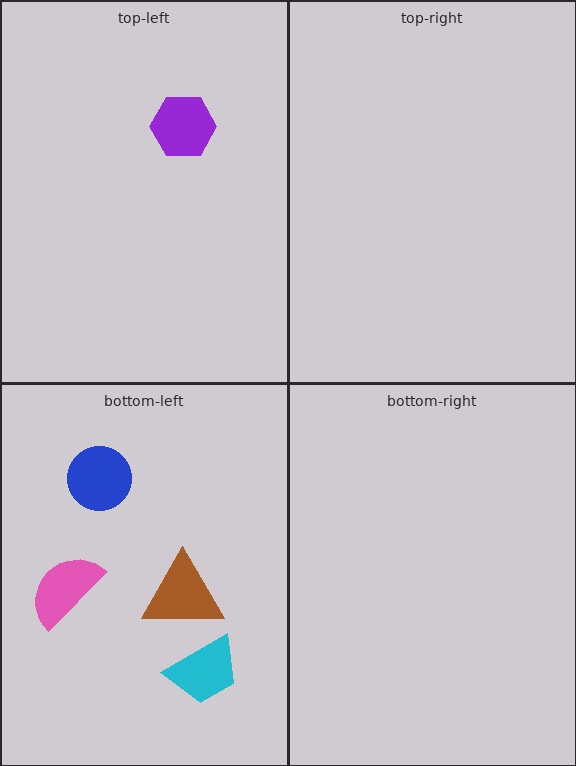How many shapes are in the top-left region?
1.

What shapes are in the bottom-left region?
The brown triangle, the cyan trapezoid, the blue circle, the pink semicircle.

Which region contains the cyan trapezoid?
The bottom-left region.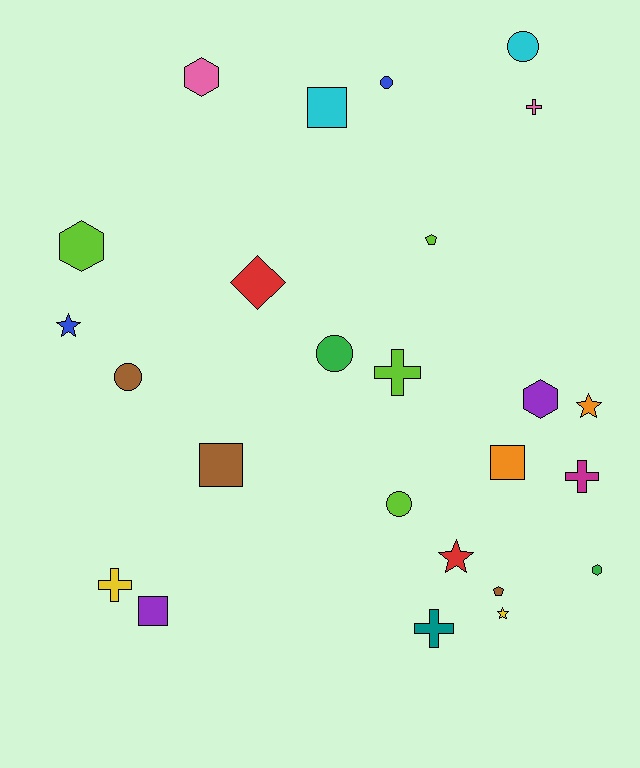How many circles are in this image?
There are 5 circles.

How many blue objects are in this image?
There are 2 blue objects.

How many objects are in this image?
There are 25 objects.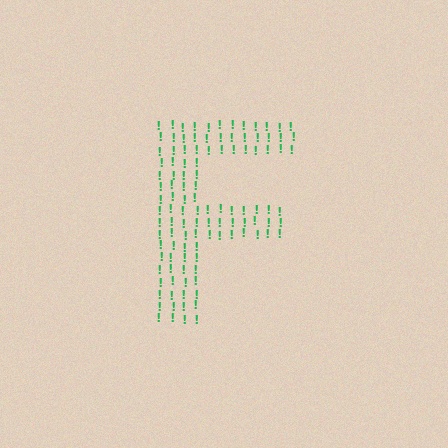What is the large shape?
The large shape is the letter F.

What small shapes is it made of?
It is made of small exclamation marks.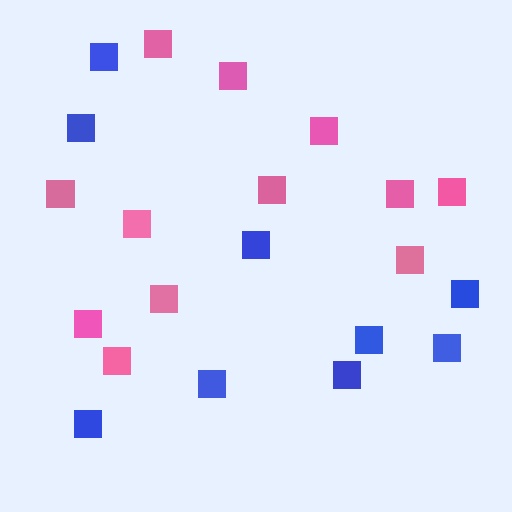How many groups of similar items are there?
There are 2 groups: one group of pink squares (12) and one group of blue squares (9).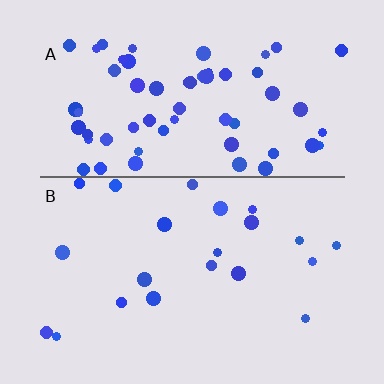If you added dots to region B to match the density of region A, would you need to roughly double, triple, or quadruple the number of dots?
Approximately triple.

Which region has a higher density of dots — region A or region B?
A (the top).